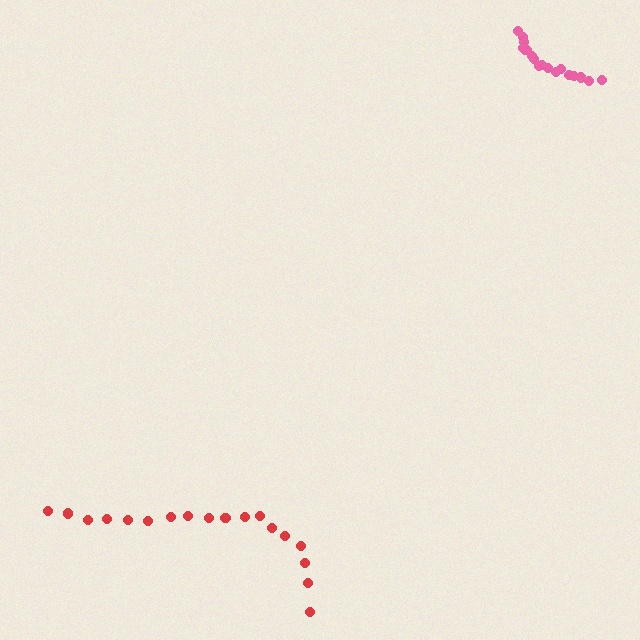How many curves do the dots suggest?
There are 2 distinct paths.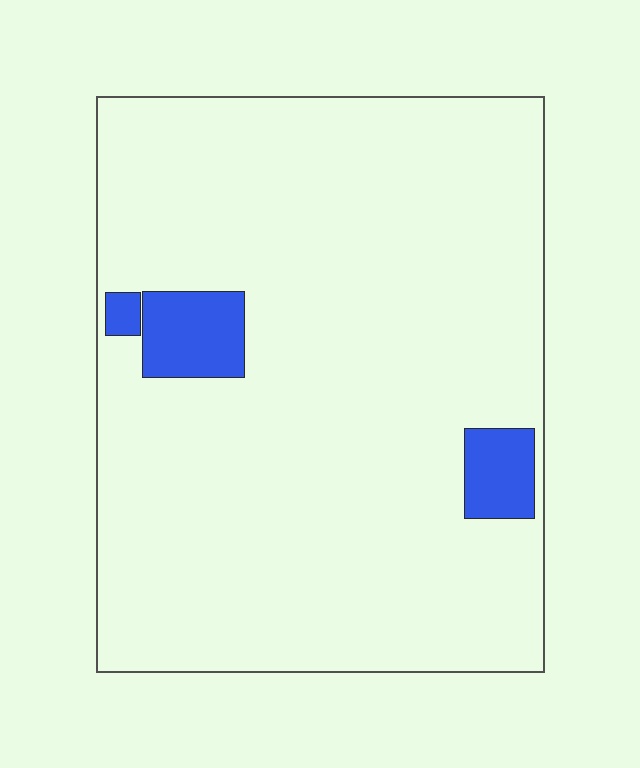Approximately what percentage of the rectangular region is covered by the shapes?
Approximately 5%.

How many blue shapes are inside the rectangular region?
3.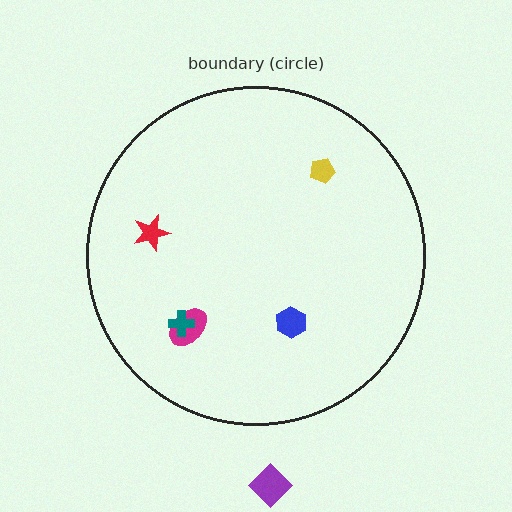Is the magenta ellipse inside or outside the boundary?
Inside.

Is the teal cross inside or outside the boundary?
Inside.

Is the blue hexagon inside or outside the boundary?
Inside.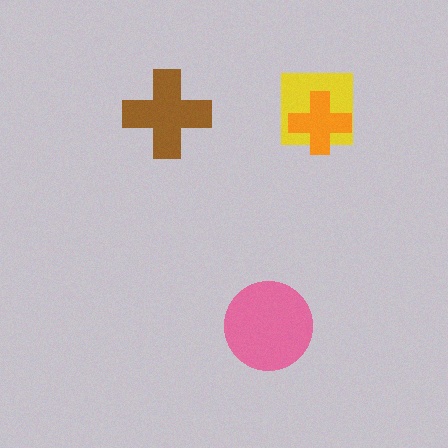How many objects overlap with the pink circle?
0 objects overlap with the pink circle.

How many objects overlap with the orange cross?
1 object overlaps with the orange cross.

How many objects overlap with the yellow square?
1 object overlaps with the yellow square.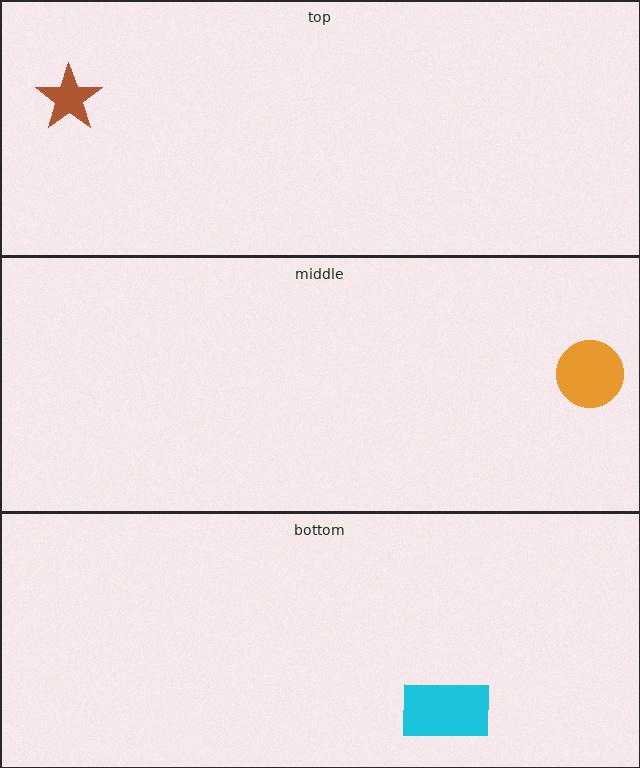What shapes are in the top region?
The brown star.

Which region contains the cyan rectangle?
The bottom region.